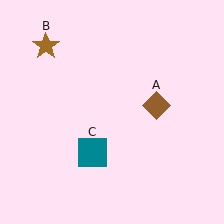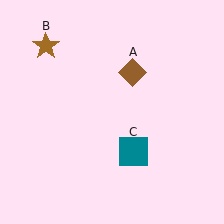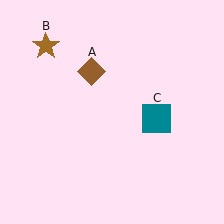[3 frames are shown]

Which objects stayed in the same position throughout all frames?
Brown star (object B) remained stationary.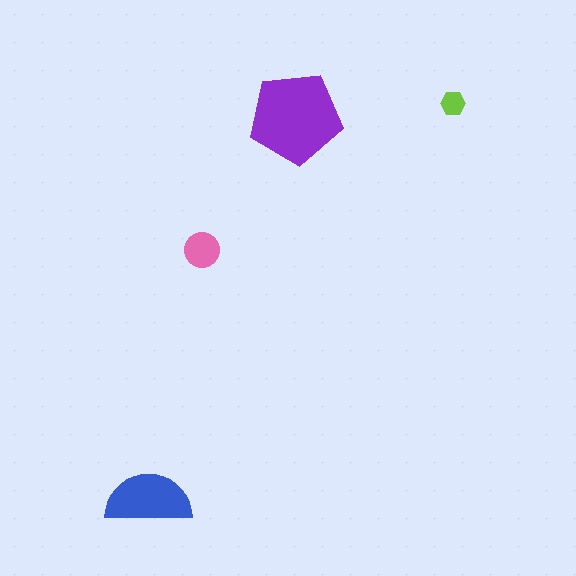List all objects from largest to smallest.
The purple pentagon, the blue semicircle, the pink circle, the lime hexagon.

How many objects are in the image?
There are 4 objects in the image.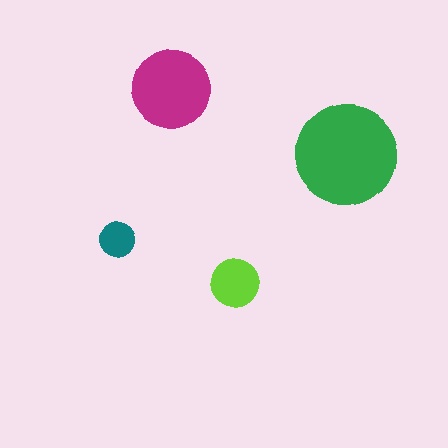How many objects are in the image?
There are 4 objects in the image.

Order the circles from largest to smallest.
the green one, the magenta one, the lime one, the teal one.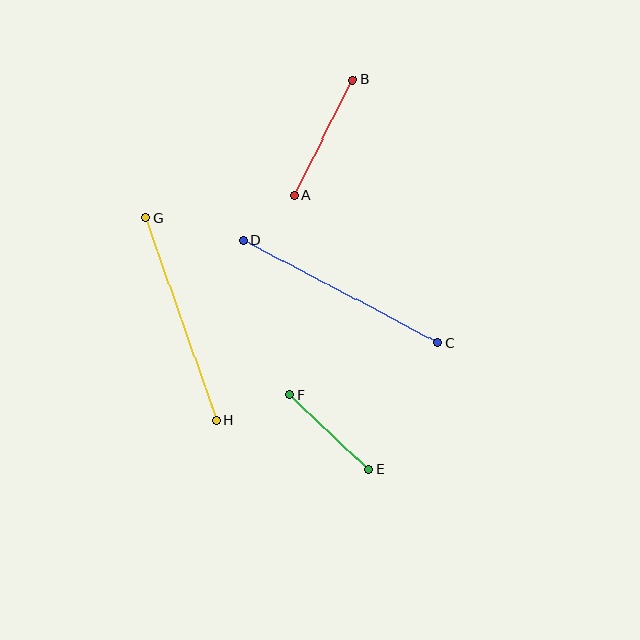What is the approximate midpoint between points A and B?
The midpoint is at approximately (323, 138) pixels.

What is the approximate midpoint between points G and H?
The midpoint is at approximately (181, 320) pixels.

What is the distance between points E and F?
The distance is approximately 108 pixels.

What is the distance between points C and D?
The distance is approximately 220 pixels.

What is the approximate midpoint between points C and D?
The midpoint is at approximately (341, 292) pixels.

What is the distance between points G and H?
The distance is approximately 215 pixels.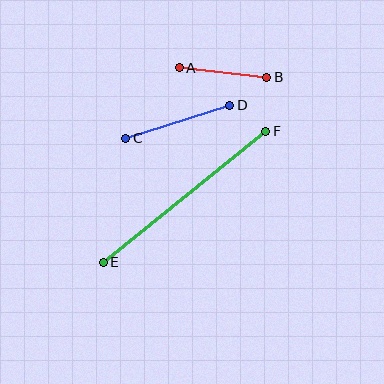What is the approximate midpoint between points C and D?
The midpoint is at approximately (178, 122) pixels.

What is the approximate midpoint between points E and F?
The midpoint is at approximately (185, 197) pixels.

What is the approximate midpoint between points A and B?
The midpoint is at approximately (223, 73) pixels.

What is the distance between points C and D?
The distance is approximately 109 pixels.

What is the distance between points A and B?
The distance is approximately 88 pixels.